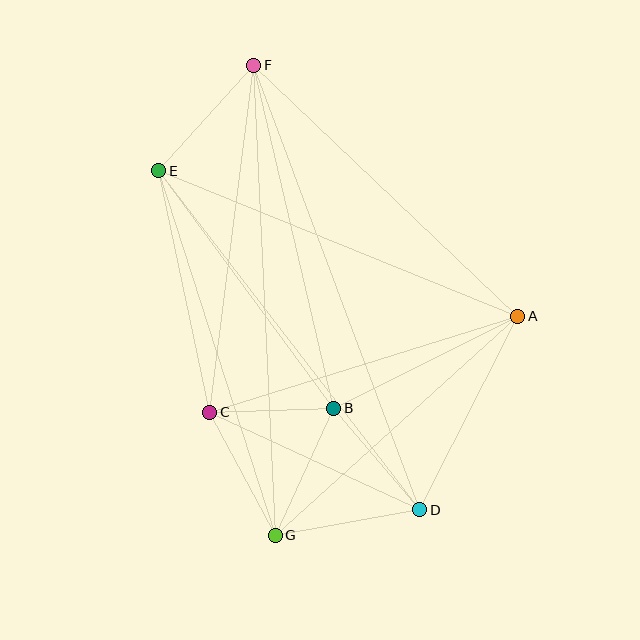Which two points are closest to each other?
Points B and C are closest to each other.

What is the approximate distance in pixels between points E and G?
The distance between E and G is approximately 382 pixels.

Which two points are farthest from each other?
Points D and F are farthest from each other.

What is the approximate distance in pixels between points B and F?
The distance between B and F is approximately 352 pixels.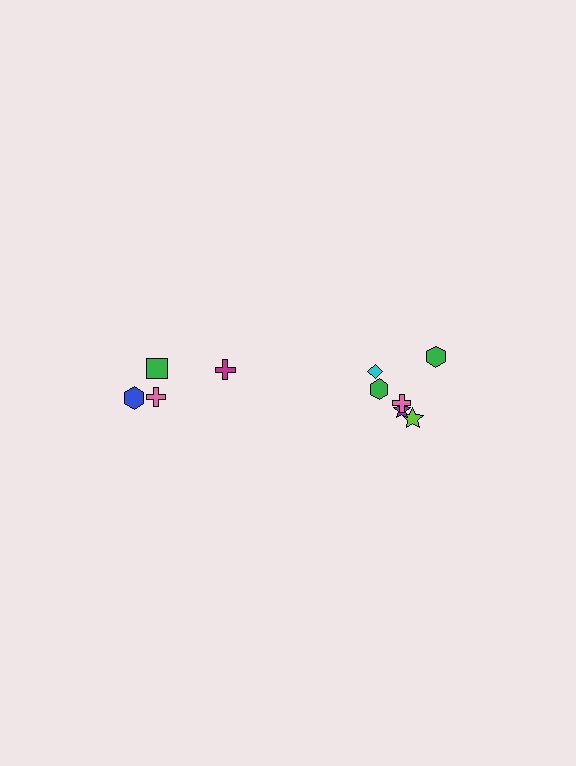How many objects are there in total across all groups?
There are 10 objects.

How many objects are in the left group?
There are 4 objects.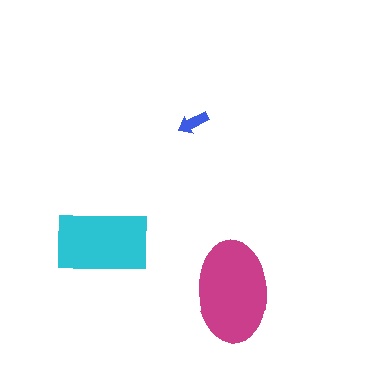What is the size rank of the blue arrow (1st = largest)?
3rd.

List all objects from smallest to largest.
The blue arrow, the cyan rectangle, the magenta ellipse.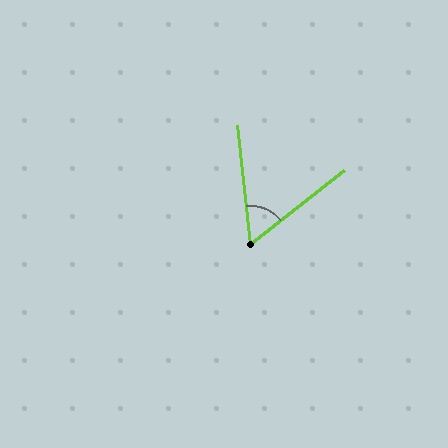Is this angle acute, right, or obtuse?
It is acute.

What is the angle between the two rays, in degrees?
Approximately 58 degrees.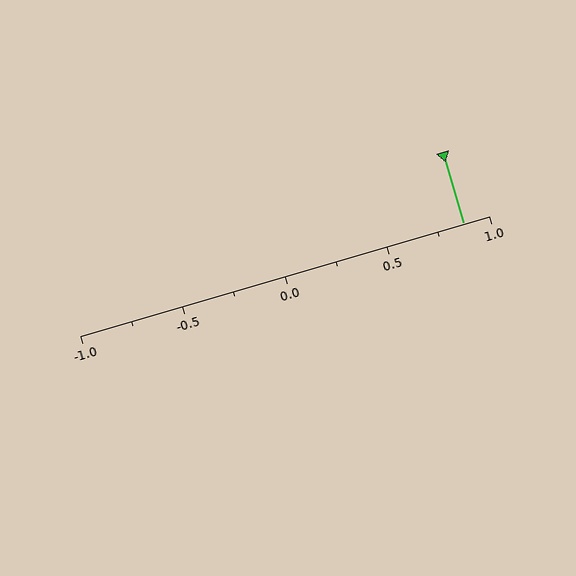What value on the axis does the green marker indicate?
The marker indicates approximately 0.88.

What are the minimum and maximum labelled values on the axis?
The axis runs from -1.0 to 1.0.